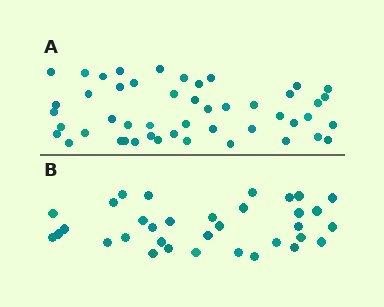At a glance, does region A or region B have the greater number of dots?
Region A (the top region) has more dots.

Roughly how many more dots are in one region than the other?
Region A has approximately 15 more dots than region B.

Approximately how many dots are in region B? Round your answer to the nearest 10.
About 30 dots. (The exact count is 34, which rounds to 30.)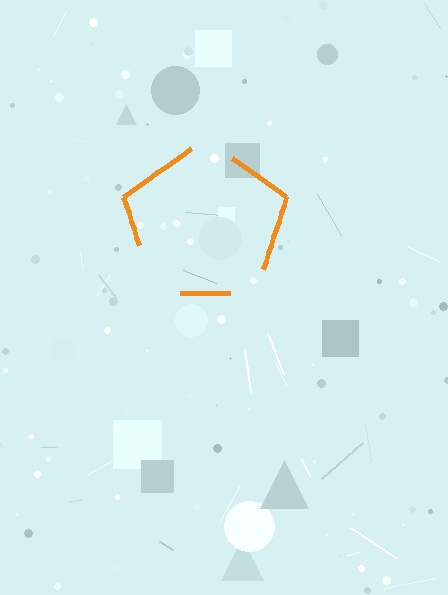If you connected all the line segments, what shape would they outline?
They would outline a pentagon.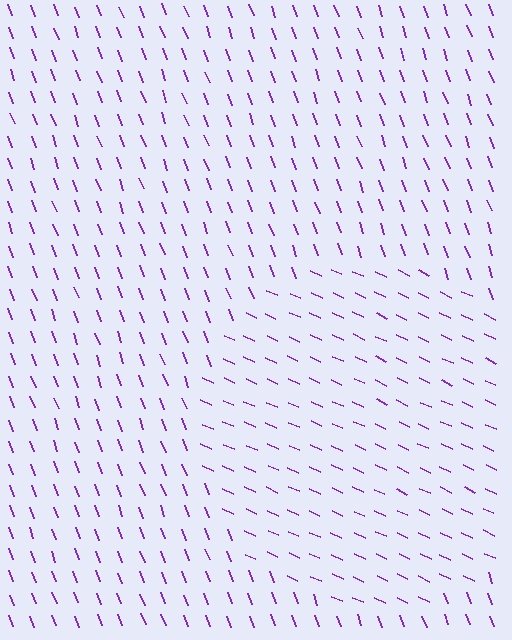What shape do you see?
I see a circle.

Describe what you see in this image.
The image is filled with small purple line segments. A circle region in the image has lines oriented differently from the surrounding lines, creating a visible texture boundary.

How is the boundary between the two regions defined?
The boundary is defined purely by a change in line orientation (approximately 45 degrees difference). All lines are the same color and thickness.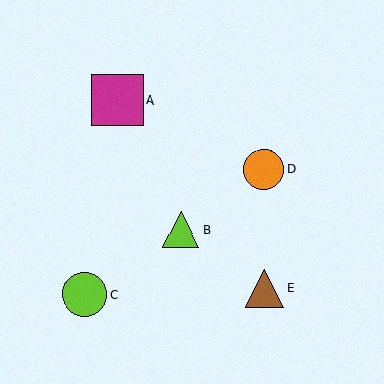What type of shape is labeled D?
Shape D is an orange circle.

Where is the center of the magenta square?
The center of the magenta square is at (118, 100).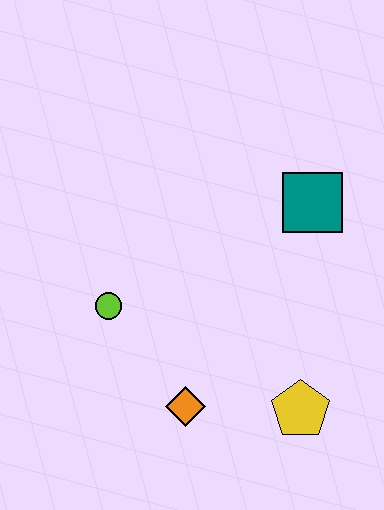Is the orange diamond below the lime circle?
Yes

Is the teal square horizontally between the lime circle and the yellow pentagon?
No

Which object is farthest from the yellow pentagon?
The lime circle is farthest from the yellow pentagon.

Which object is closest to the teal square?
The yellow pentagon is closest to the teal square.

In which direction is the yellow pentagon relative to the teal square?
The yellow pentagon is below the teal square.